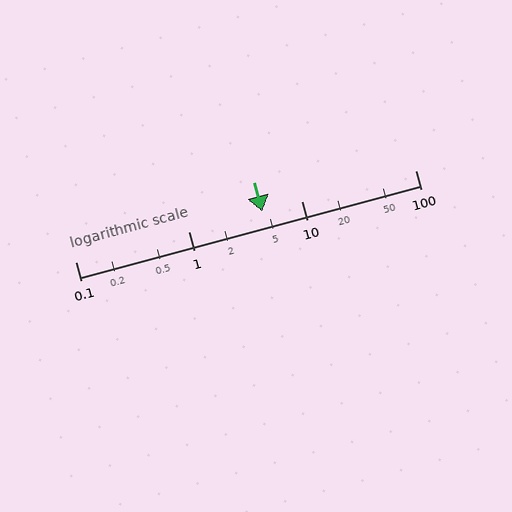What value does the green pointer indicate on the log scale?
The pointer indicates approximately 4.5.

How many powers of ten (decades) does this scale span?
The scale spans 3 decades, from 0.1 to 100.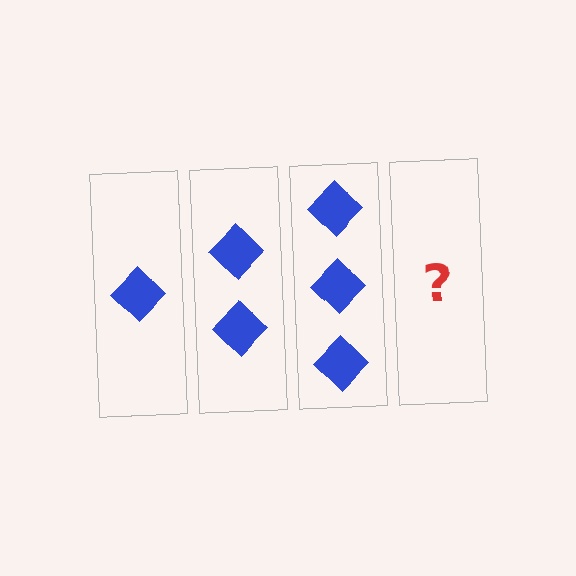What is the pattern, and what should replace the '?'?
The pattern is that each step adds one more diamond. The '?' should be 4 diamonds.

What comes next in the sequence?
The next element should be 4 diamonds.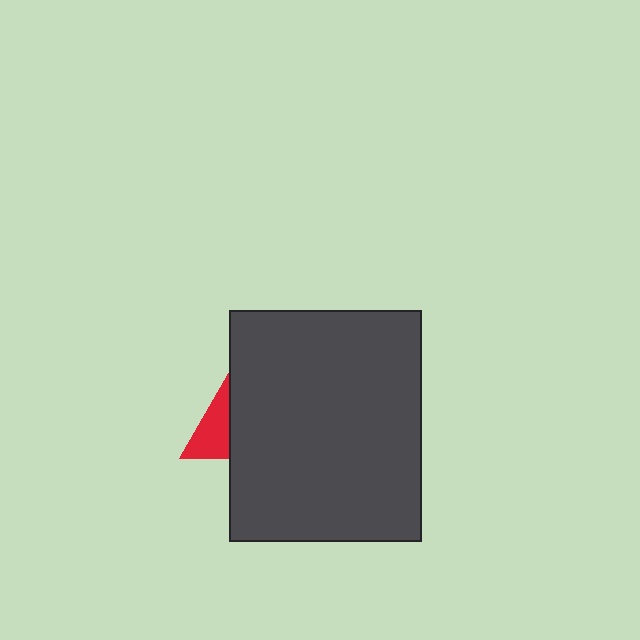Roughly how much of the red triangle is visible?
A small part of it is visible (roughly 31%).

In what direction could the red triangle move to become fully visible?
The red triangle could move left. That would shift it out from behind the dark gray rectangle entirely.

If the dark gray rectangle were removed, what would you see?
You would see the complete red triangle.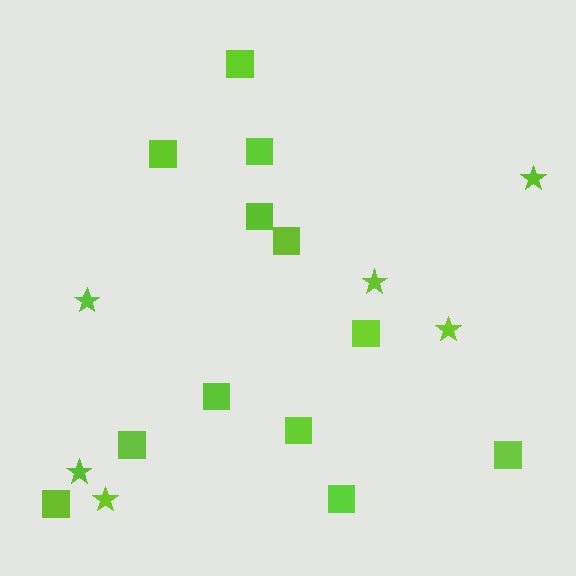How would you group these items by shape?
There are 2 groups: one group of squares (12) and one group of stars (6).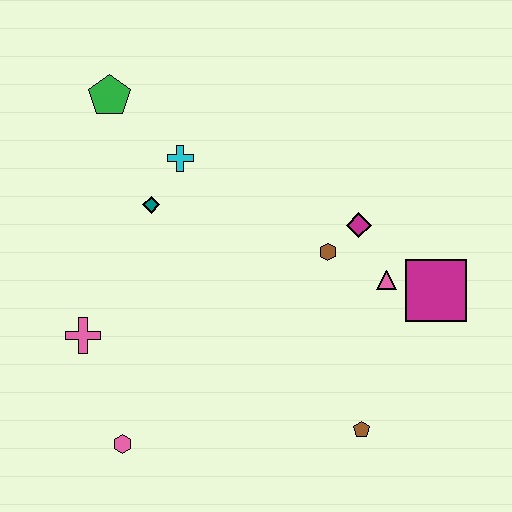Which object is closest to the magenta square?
The pink triangle is closest to the magenta square.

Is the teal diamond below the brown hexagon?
No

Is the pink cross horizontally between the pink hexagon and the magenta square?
No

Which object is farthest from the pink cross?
The magenta square is farthest from the pink cross.